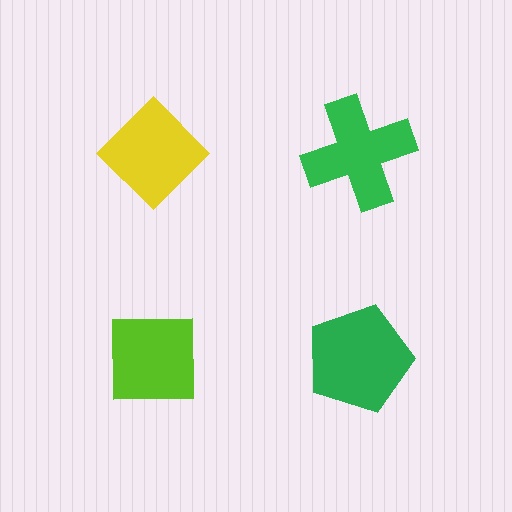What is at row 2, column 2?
A green pentagon.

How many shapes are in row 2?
2 shapes.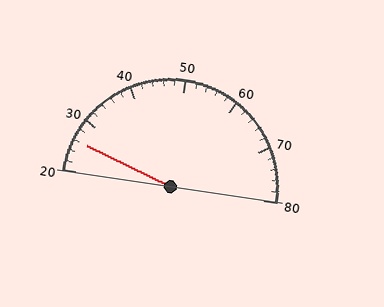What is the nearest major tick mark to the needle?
The nearest major tick mark is 30.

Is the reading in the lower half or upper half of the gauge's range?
The reading is in the lower half of the range (20 to 80).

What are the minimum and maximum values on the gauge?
The gauge ranges from 20 to 80.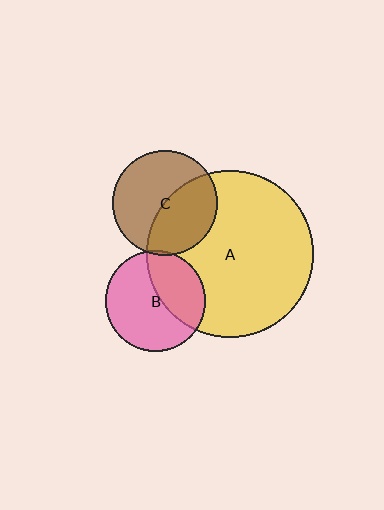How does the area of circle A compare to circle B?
Approximately 2.8 times.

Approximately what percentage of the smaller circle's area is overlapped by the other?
Approximately 5%.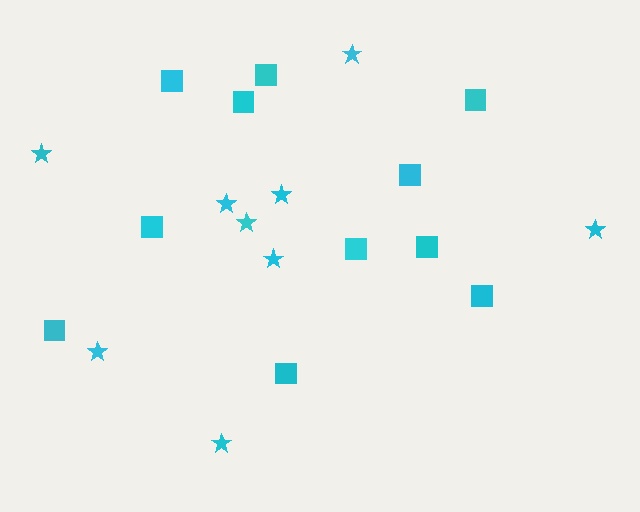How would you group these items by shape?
There are 2 groups: one group of squares (11) and one group of stars (9).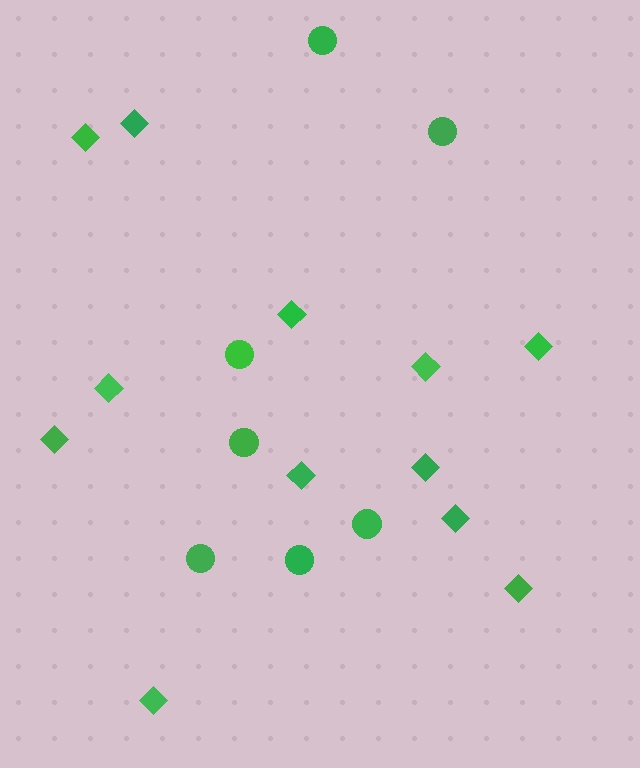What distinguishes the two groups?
There are 2 groups: one group of circles (7) and one group of diamonds (12).